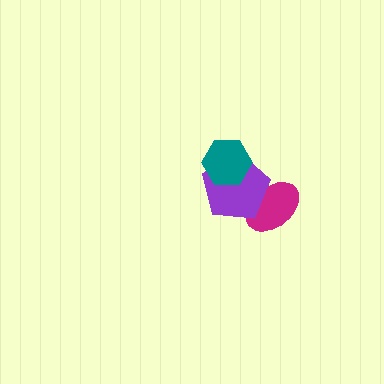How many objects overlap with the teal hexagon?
1 object overlaps with the teal hexagon.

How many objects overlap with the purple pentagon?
2 objects overlap with the purple pentagon.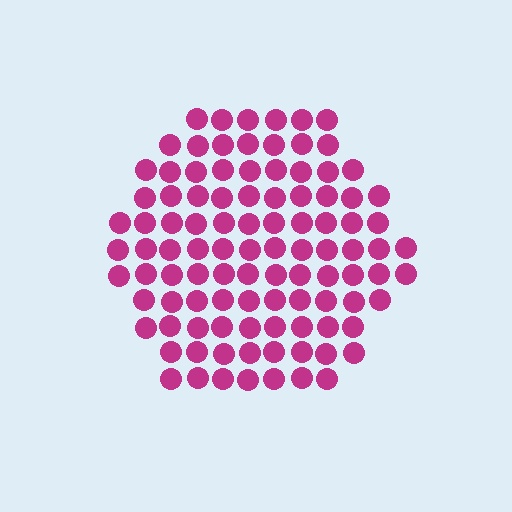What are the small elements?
The small elements are circles.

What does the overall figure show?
The overall figure shows a hexagon.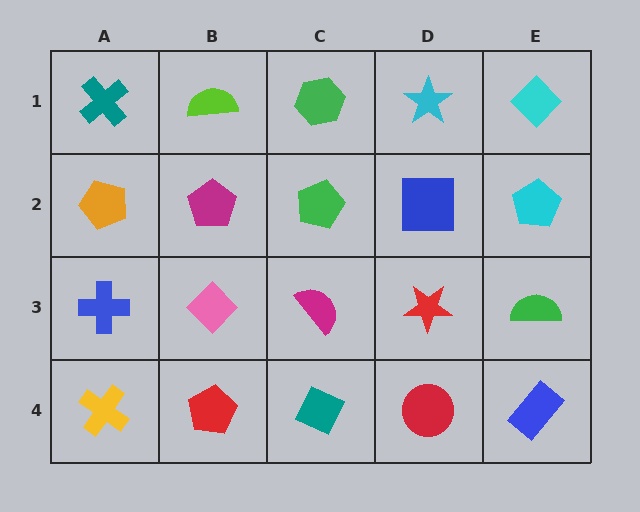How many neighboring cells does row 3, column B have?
4.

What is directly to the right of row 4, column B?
A teal diamond.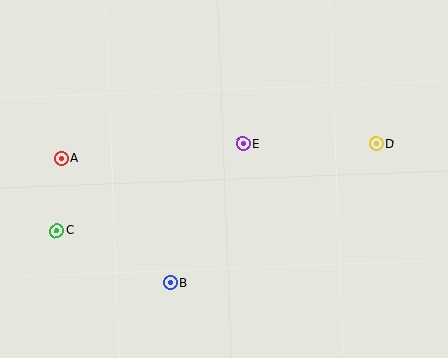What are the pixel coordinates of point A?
Point A is at (62, 159).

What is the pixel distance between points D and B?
The distance between D and B is 248 pixels.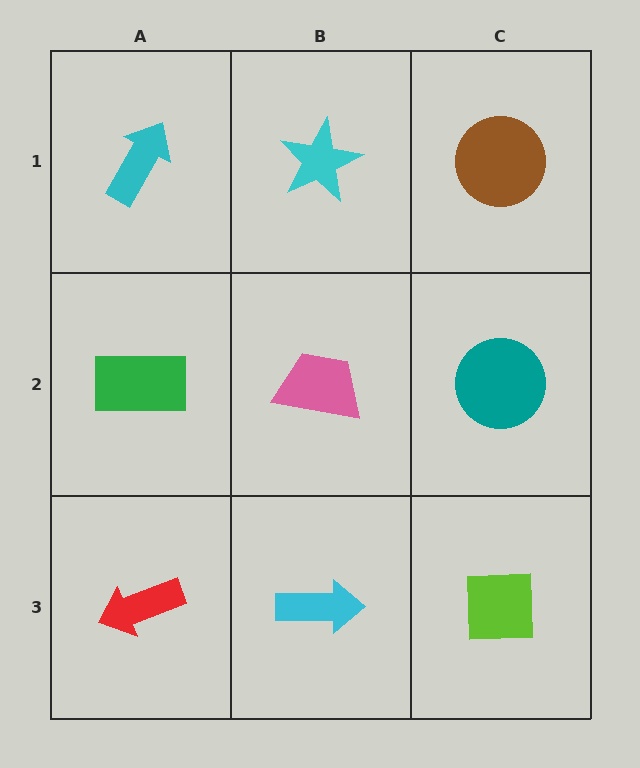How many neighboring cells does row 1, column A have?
2.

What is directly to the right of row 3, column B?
A lime square.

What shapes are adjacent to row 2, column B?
A cyan star (row 1, column B), a cyan arrow (row 3, column B), a green rectangle (row 2, column A), a teal circle (row 2, column C).